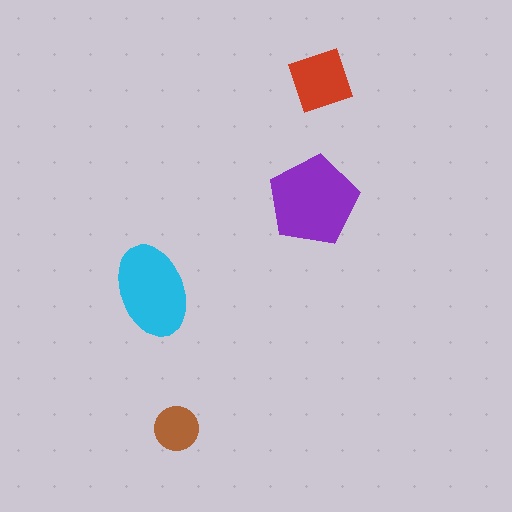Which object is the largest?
The purple pentagon.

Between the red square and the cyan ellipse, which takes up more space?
The cyan ellipse.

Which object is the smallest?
The brown circle.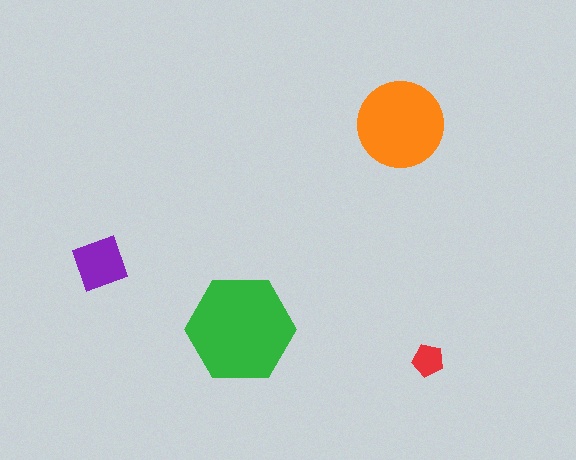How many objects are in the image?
There are 4 objects in the image.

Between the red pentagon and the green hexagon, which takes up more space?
The green hexagon.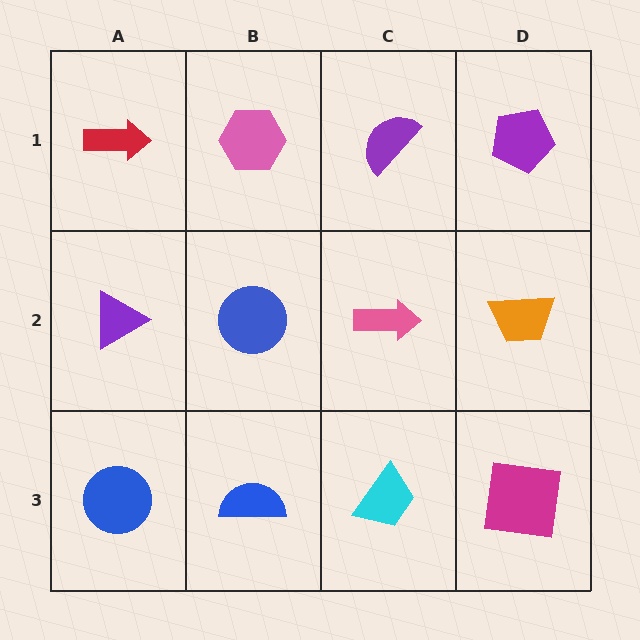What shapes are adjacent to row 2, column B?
A pink hexagon (row 1, column B), a blue semicircle (row 3, column B), a purple triangle (row 2, column A), a pink arrow (row 2, column C).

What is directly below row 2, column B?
A blue semicircle.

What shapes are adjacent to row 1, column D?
An orange trapezoid (row 2, column D), a purple semicircle (row 1, column C).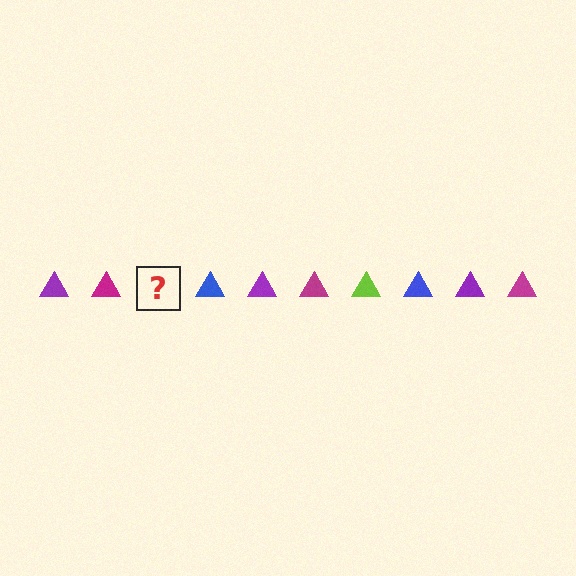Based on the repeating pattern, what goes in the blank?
The blank should be a lime triangle.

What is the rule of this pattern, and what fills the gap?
The rule is that the pattern cycles through purple, magenta, lime, blue triangles. The gap should be filled with a lime triangle.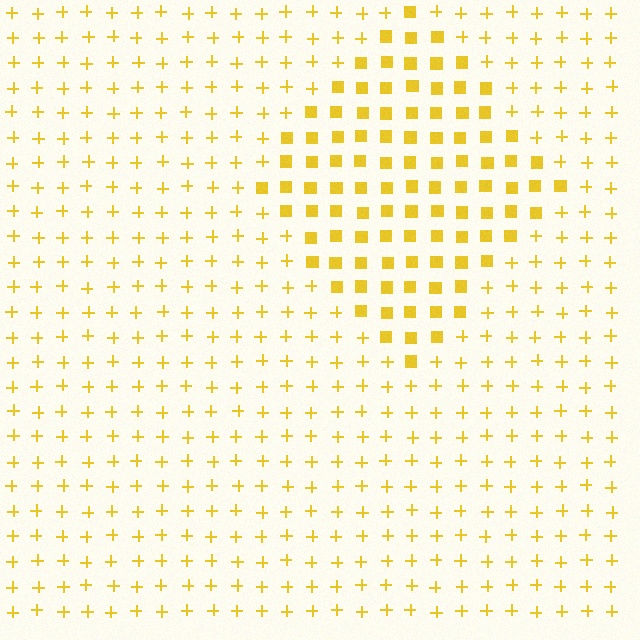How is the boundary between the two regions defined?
The boundary is defined by a change in element shape: squares inside vs. plus signs outside. All elements share the same color and spacing.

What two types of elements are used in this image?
The image uses squares inside the diamond region and plus signs outside it.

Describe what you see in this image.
The image is filled with small yellow elements arranged in a uniform grid. A diamond-shaped region contains squares, while the surrounding area contains plus signs. The boundary is defined purely by the change in element shape.